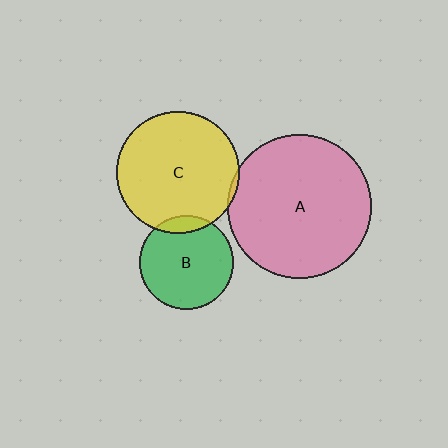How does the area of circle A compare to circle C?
Approximately 1.4 times.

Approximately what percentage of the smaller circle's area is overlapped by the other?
Approximately 5%.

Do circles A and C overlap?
Yes.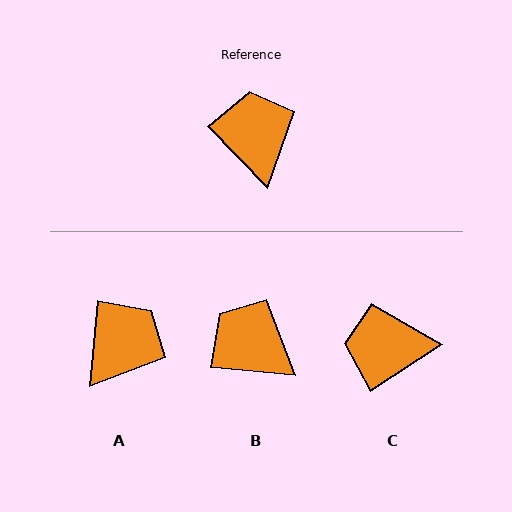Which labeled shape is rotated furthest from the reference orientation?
C, about 79 degrees away.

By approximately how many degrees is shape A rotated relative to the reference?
Approximately 50 degrees clockwise.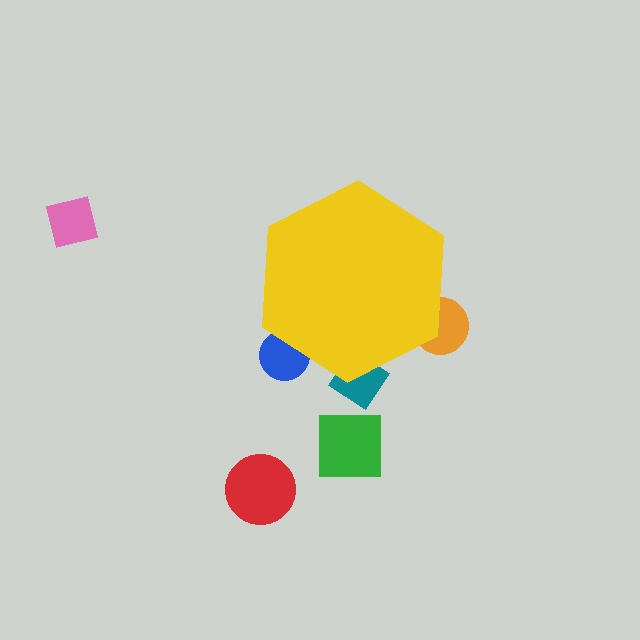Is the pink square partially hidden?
No, the pink square is fully visible.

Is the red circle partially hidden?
No, the red circle is fully visible.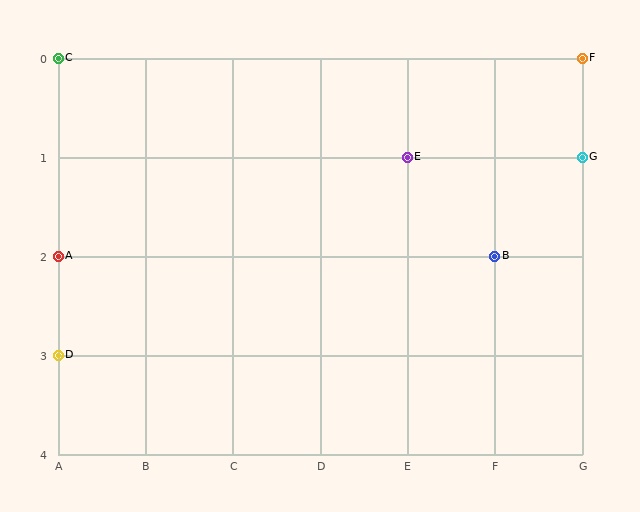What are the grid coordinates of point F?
Point F is at grid coordinates (G, 0).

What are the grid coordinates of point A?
Point A is at grid coordinates (A, 2).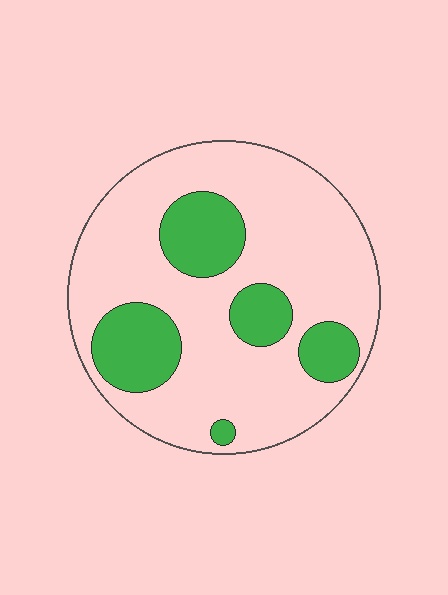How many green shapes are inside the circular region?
5.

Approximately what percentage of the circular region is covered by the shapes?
Approximately 25%.